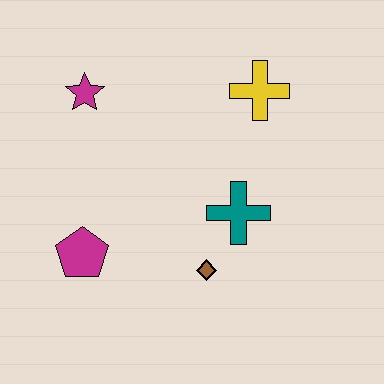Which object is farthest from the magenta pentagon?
The yellow cross is farthest from the magenta pentagon.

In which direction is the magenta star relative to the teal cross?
The magenta star is to the left of the teal cross.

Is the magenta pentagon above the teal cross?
No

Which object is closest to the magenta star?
The magenta pentagon is closest to the magenta star.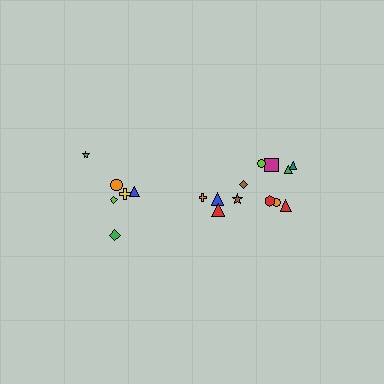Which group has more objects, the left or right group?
The right group.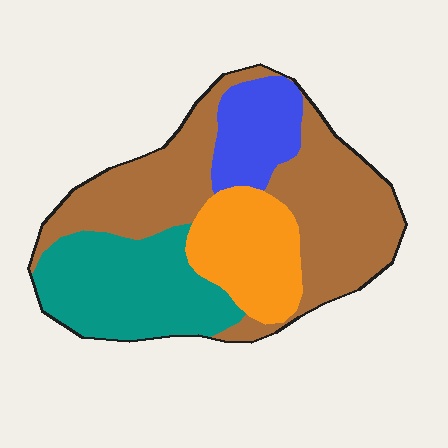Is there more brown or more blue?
Brown.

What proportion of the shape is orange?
Orange covers 17% of the shape.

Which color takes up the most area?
Brown, at roughly 45%.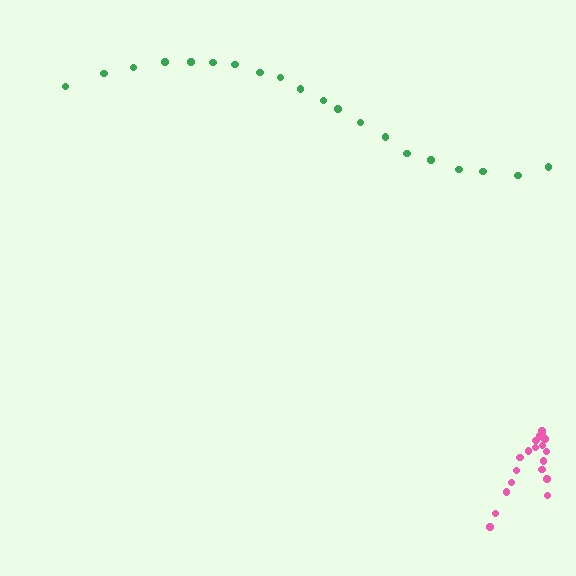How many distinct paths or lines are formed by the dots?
There are 2 distinct paths.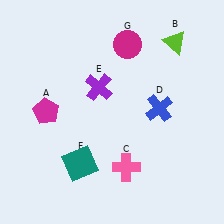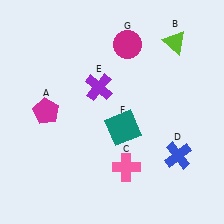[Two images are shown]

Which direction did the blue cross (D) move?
The blue cross (D) moved down.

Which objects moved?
The objects that moved are: the blue cross (D), the teal square (F).